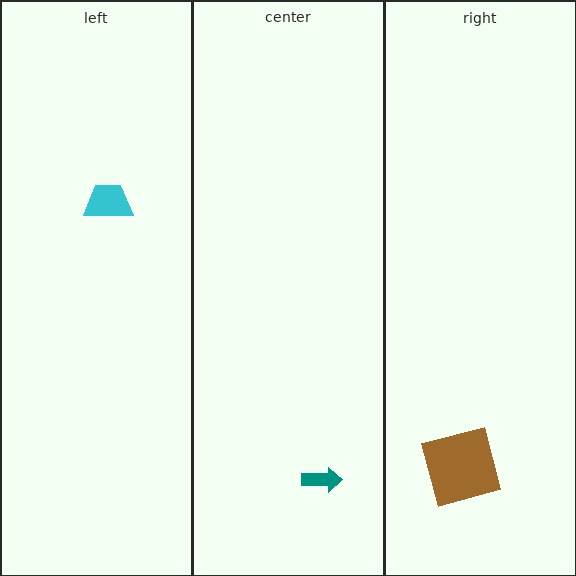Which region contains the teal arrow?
The center region.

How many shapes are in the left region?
1.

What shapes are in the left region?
The cyan trapezoid.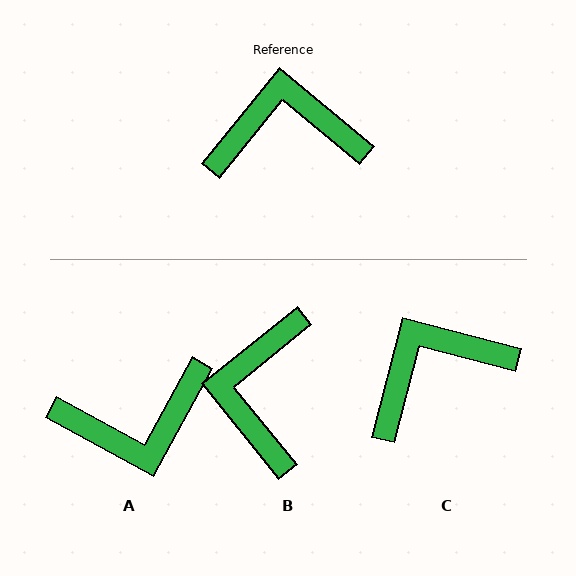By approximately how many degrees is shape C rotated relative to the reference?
Approximately 25 degrees counter-clockwise.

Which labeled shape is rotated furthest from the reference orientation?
A, about 169 degrees away.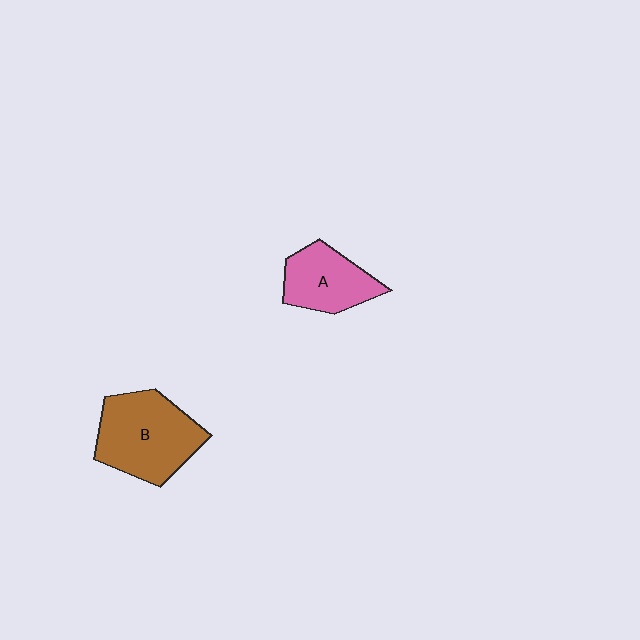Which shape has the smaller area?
Shape A (pink).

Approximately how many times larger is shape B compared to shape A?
Approximately 1.5 times.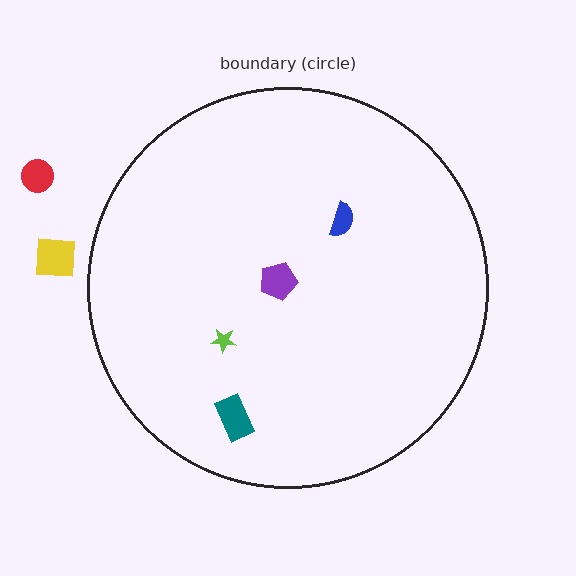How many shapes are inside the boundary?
4 inside, 2 outside.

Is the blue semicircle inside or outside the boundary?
Inside.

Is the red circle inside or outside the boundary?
Outside.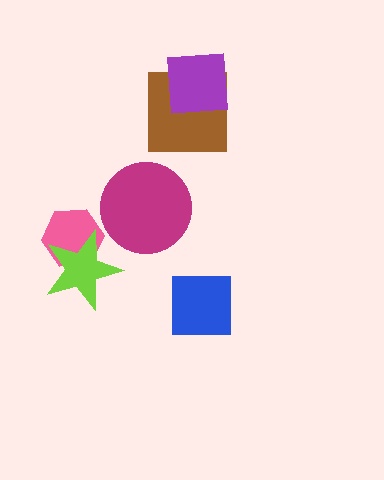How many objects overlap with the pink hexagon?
1 object overlaps with the pink hexagon.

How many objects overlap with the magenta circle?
0 objects overlap with the magenta circle.